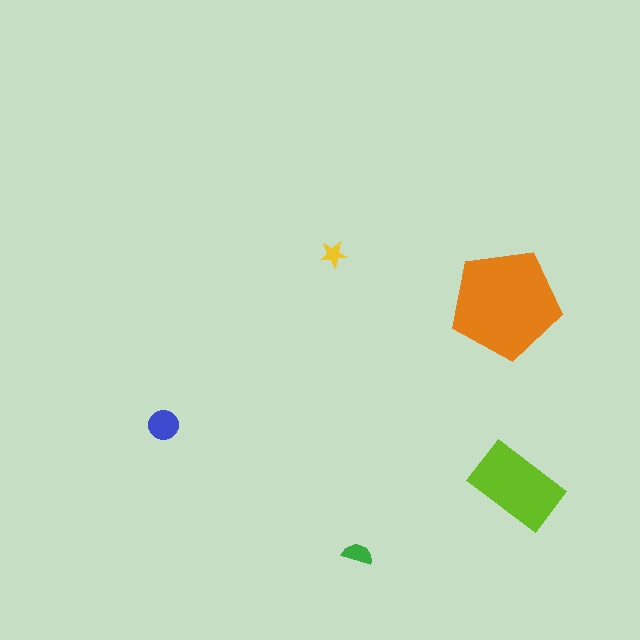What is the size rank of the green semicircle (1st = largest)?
4th.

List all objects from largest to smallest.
The orange pentagon, the lime rectangle, the blue circle, the green semicircle, the yellow star.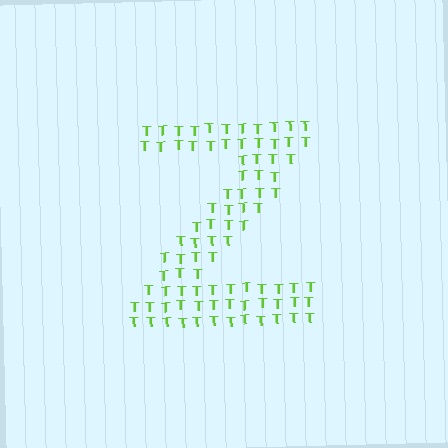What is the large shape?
The large shape is the letter Z.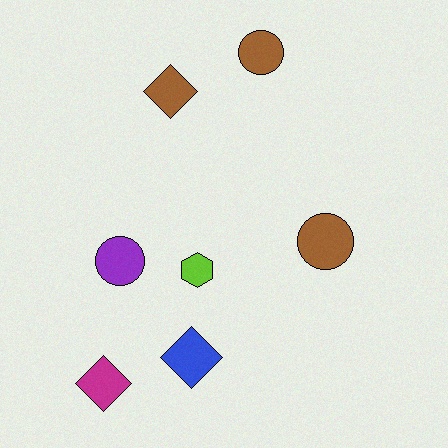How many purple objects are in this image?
There is 1 purple object.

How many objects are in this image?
There are 7 objects.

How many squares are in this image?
There are no squares.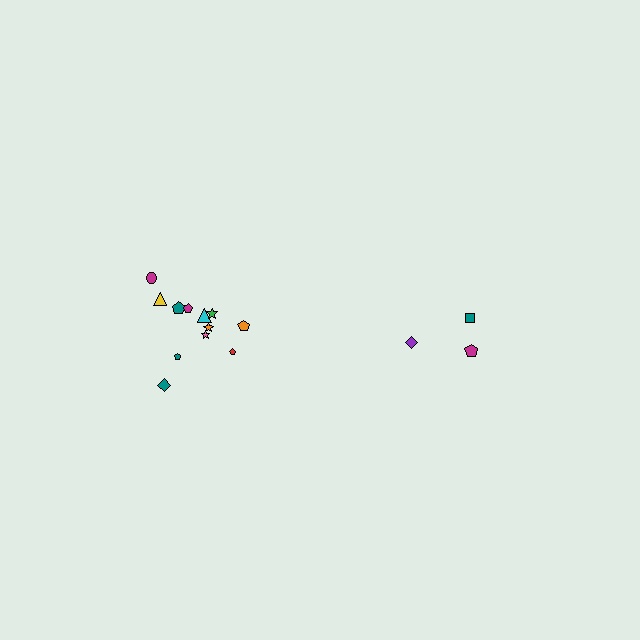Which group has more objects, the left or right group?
The left group.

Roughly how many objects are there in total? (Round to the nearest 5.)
Roughly 15 objects in total.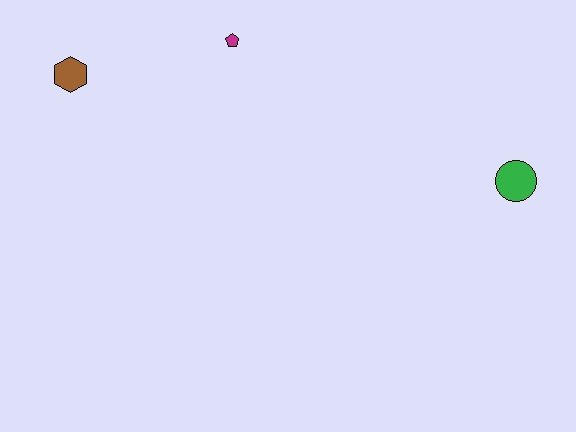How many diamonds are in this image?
There are no diamonds.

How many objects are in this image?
There are 3 objects.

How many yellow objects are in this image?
There are no yellow objects.